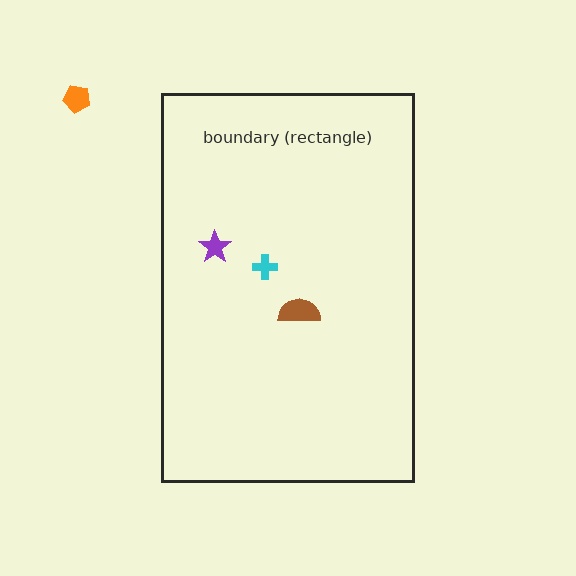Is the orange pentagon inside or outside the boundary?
Outside.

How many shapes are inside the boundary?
3 inside, 1 outside.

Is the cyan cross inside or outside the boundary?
Inside.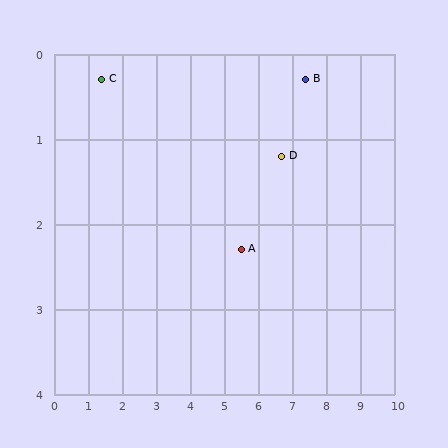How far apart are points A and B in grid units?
Points A and B are about 2.8 grid units apart.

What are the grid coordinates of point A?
Point A is at approximately (5.5, 2.3).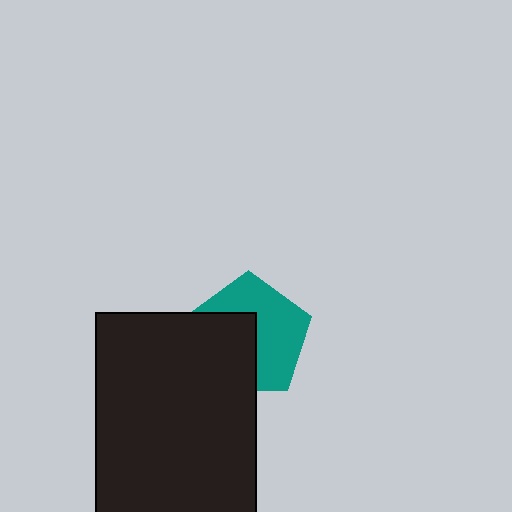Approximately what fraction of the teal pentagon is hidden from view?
Roughly 46% of the teal pentagon is hidden behind the black rectangle.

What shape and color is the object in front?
The object in front is a black rectangle.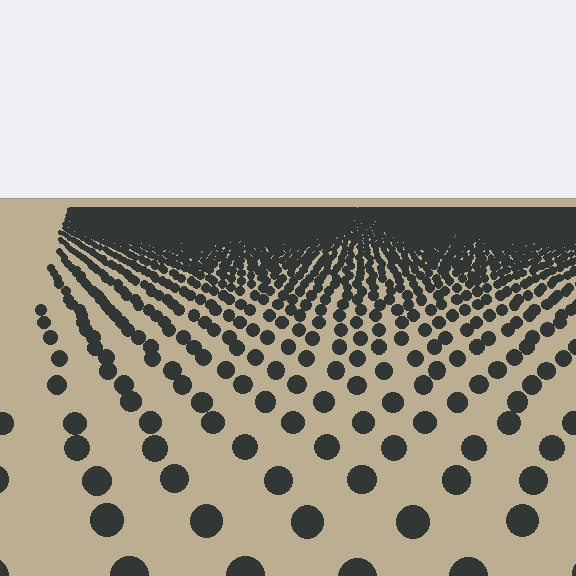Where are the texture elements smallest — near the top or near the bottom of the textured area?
Near the top.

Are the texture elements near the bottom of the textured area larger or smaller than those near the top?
Larger. Near the bottom, elements are closer to the viewer and appear at a bigger on-screen size.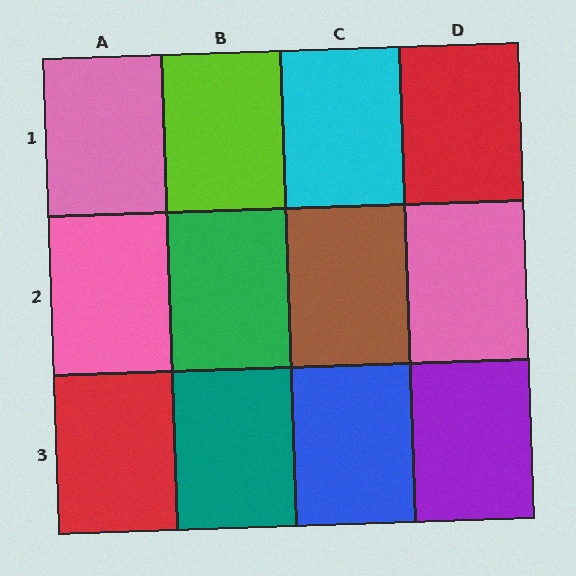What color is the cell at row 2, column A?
Pink.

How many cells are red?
2 cells are red.